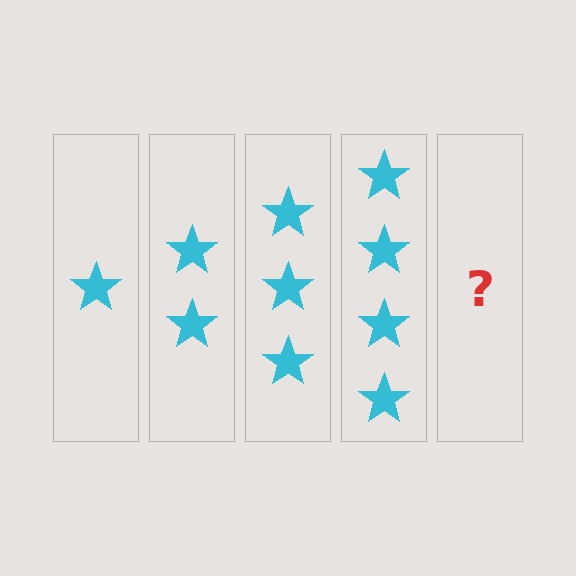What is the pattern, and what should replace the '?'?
The pattern is that each step adds one more star. The '?' should be 5 stars.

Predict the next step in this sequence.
The next step is 5 stars.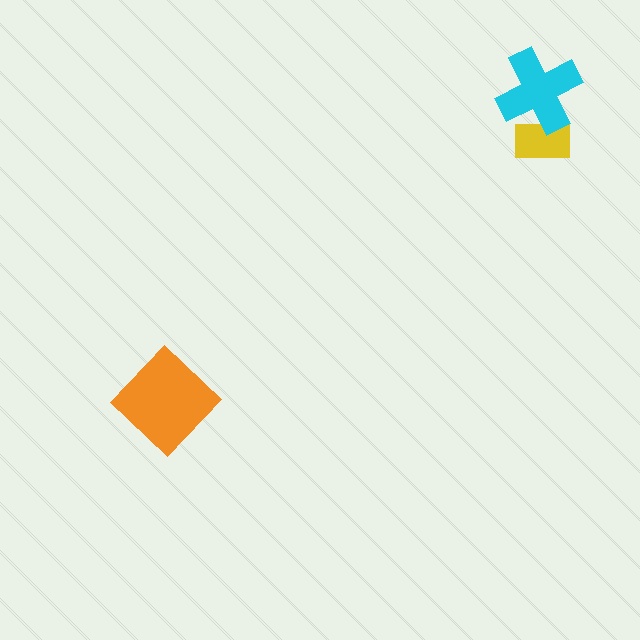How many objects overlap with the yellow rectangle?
1 object overlaps with the yellow rectangle.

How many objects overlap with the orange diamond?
0 objects overlap with the orange diamond.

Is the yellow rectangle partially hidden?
Yes, it is partially covered by another shape.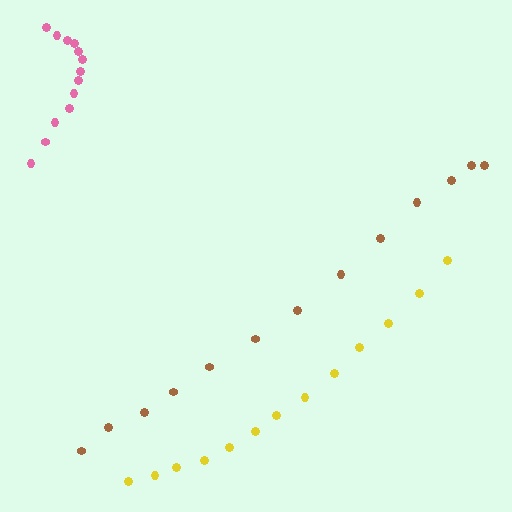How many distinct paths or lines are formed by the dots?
There are 3 distinct paths.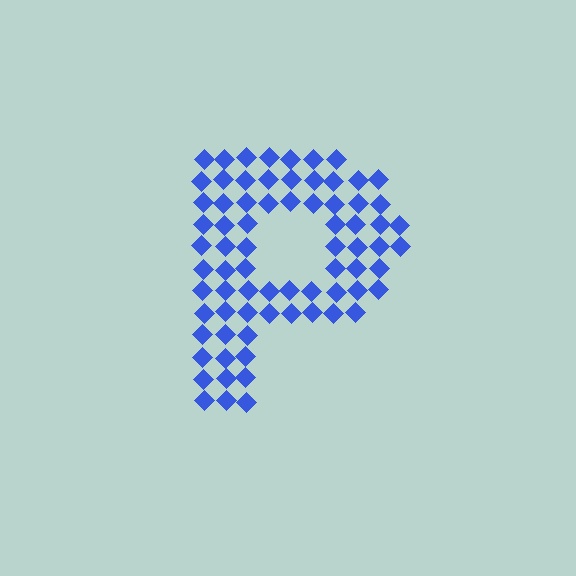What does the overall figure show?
The overall figure shows the letter P.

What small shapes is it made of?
It is made of small diamonds.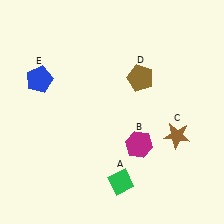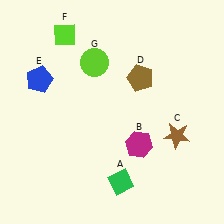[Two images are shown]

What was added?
A lime diamond (F), a lime circle (G) were added in Image 2.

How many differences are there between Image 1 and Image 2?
There are 2 differences between the two images.